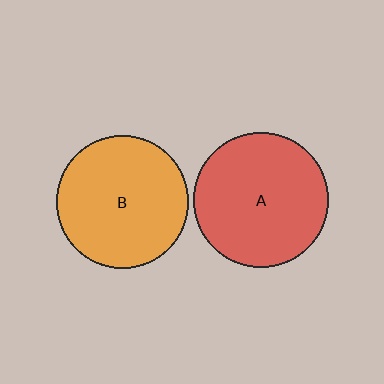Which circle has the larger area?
Circle A (red).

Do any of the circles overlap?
No, none of the circles overlap.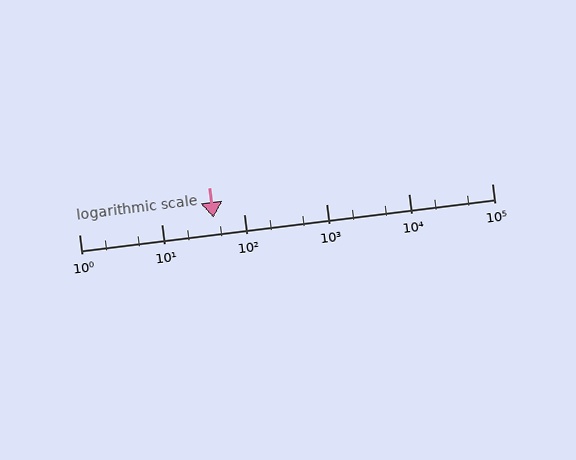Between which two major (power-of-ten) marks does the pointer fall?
The pointer is between 10 and 100.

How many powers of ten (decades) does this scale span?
The scale spans 5 decades, from 1 to 100000.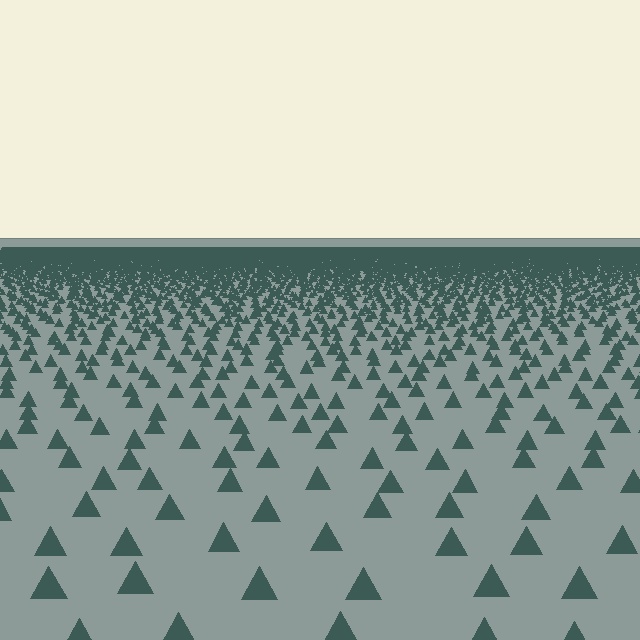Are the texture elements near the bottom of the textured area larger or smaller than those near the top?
Larger. Near the bottom, elements are closer to the viewer and appear at a bigger on-screen size.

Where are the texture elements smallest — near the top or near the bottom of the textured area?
Near the top.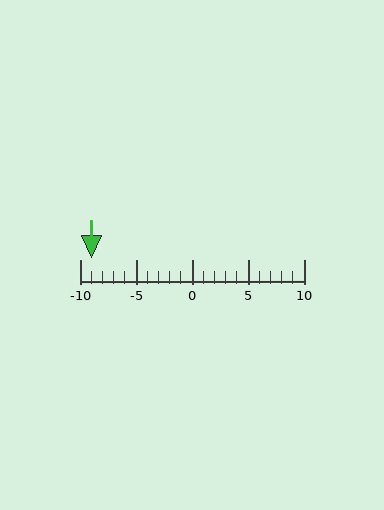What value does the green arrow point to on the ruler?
The green arrow points to approximately -9.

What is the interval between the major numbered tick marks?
The major tick marks are spaced 5 units apart.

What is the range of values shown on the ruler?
The ruler shows values from -10 to 10.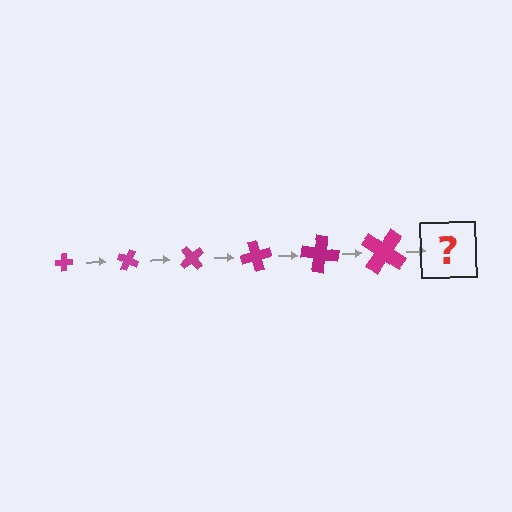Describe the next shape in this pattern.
It should be a cross, larger than the previous one and rotated 150 degrees from the start.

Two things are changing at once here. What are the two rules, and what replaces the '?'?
The two rules are that the cross grows larger each step and it rotates 25 degrees each step. The '?' should be a cross, larger than the previous one and rotated 150 degrees from the start.